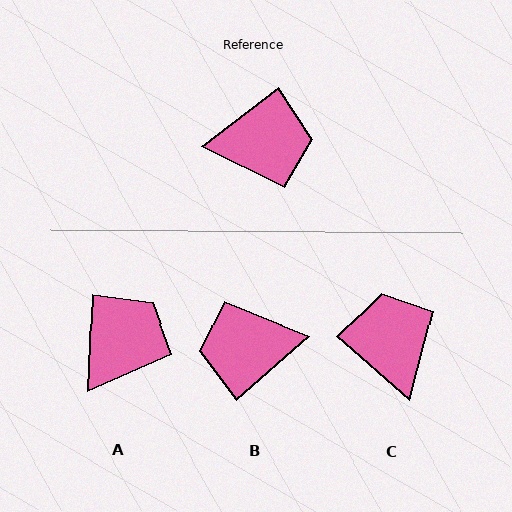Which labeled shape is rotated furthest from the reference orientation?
B, about 176 degrees away.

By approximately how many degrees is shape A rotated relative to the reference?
Approximately 50 degrees counter-clockwise.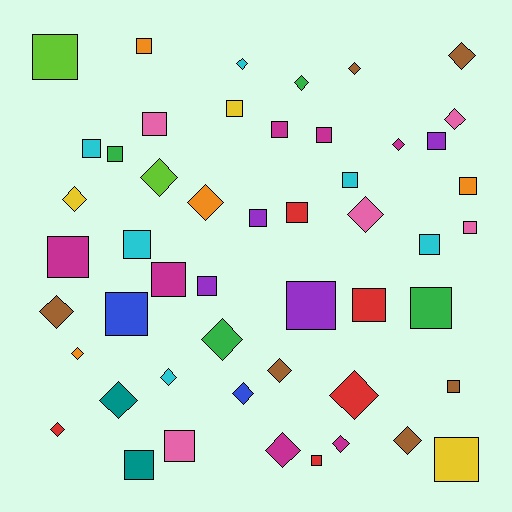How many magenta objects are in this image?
There are 7 magenta objects.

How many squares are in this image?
There are 28 squares.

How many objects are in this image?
There are 50 objects.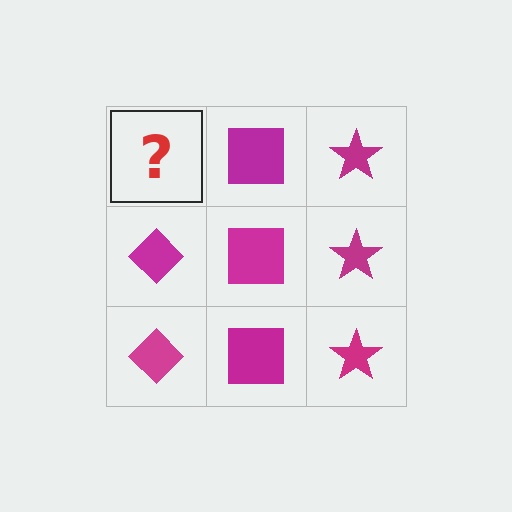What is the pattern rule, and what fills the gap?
The rule is that each column has a consistent shape. The gap should be filled with a magenta diamond.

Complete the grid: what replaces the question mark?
The question mark should be replaced with a magenta diamond.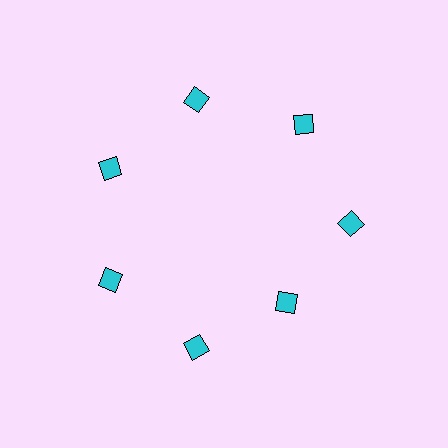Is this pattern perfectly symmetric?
No. The 7 cyan diamonds are arranged in a ring, but one element near the 5 o'clock position is pulled inward toward the center, breaking the 7-fold rotational symmetry.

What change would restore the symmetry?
The symmetry would be restored by moving it outward, back onto the ring so that all 7 diamonds sit at equal angles and equal distance from the center.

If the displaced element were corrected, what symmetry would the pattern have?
It would have 7-fold rotational symmetry — the pattern would map onto itself every 51 degrees.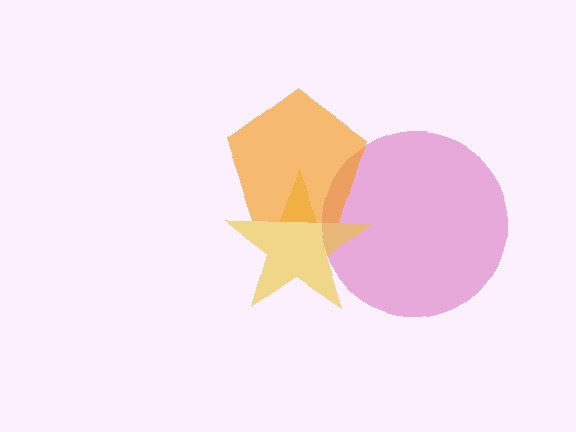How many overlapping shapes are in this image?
There are 3 overlapping shapes in the image.